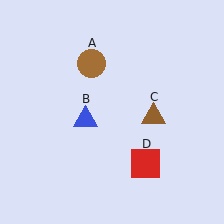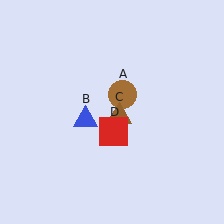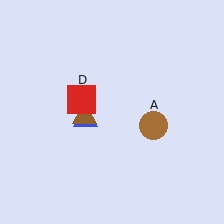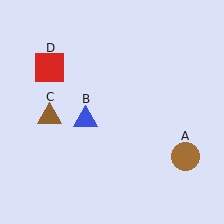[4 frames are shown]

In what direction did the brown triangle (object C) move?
The brown triangle (object C) moved left.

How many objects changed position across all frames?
3 objects changed position: brown circle (object A), brown triangle (object C), red square (object D).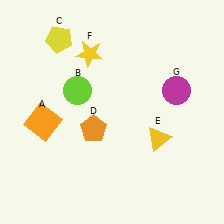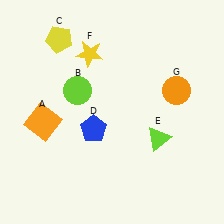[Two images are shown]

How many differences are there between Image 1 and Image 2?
There are 3 differences between the two images.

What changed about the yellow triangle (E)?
In Image 1, E is yellow. In Image 2, it changed to lime.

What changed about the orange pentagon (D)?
In Image 1, D is orange. In Image 2, it changed to blue.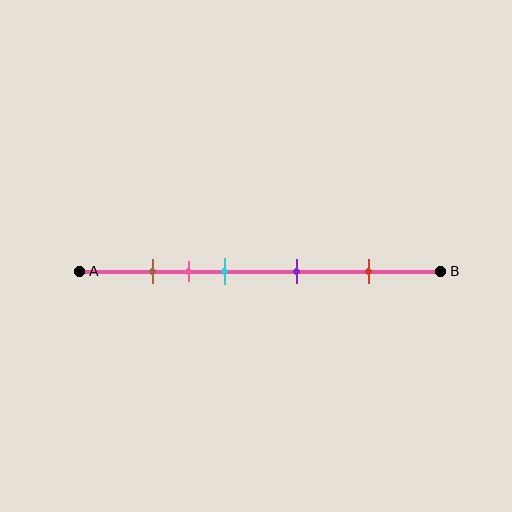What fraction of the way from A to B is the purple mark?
The purple mark is approximately 60% (0.6) of the way from A to B.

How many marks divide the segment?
There are 5 marks dividing the segment.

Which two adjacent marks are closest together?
The brown and pink marks are the closest adjacent pair.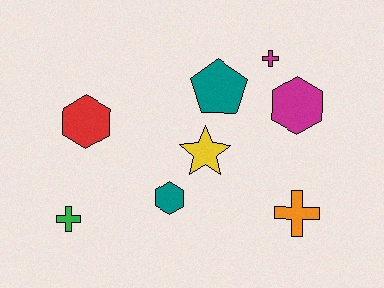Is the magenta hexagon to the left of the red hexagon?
No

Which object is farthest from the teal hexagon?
The magenta cross is farthest from the teal hexagon.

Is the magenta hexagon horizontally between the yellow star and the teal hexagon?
No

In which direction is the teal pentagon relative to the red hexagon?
The teal pentagon is to the right of the red hexagon.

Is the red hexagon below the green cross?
No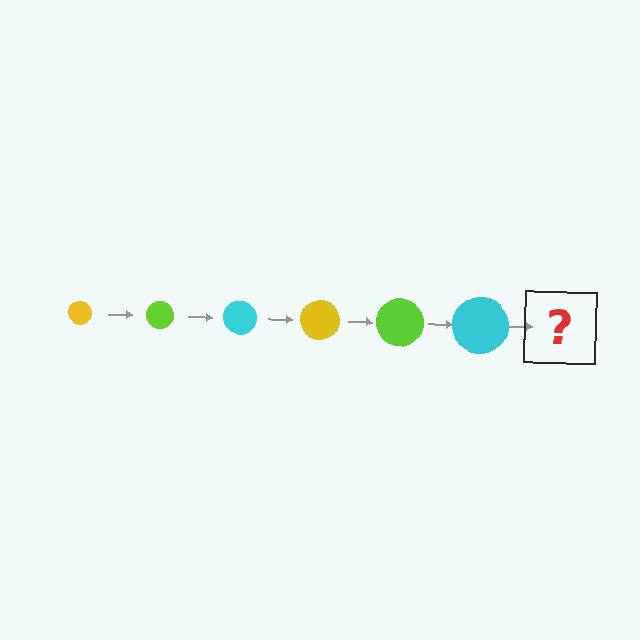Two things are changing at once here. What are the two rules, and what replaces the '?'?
The two rules are that the circle grows larger each step and the color cycles through yellow, lime, and cyan. The '?' should be a yellow circle, larger than the previous one.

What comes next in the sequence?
The next element should be a yellow circle, larger than the previous one.